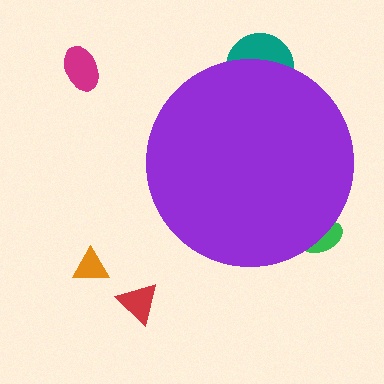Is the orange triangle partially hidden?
No, the orange triangle is fully visible.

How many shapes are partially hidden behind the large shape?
2 shapes are partially hidden.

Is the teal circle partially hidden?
Yes, the teal circle is partially hidden behind the purple circle.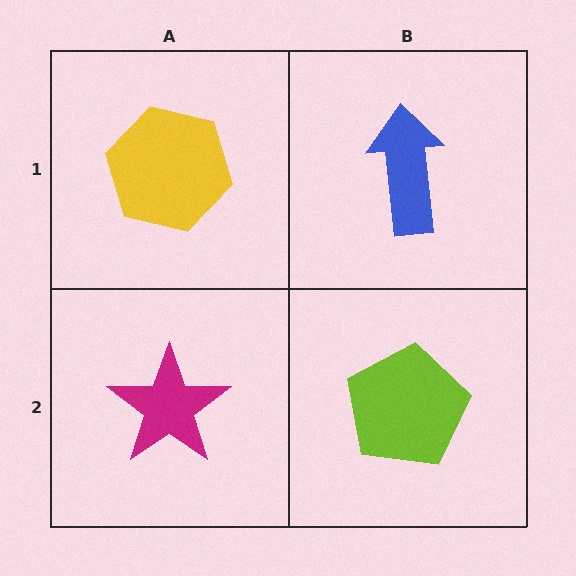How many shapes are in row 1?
2 shapes.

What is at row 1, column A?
A yellow hexagon.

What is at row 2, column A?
A magenta star.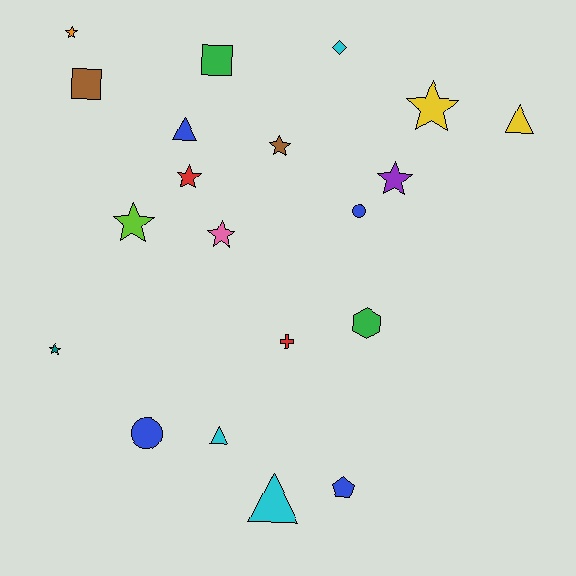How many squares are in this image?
There are 2 squares.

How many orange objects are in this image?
There is 1 orange object.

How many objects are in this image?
There are 20 objects.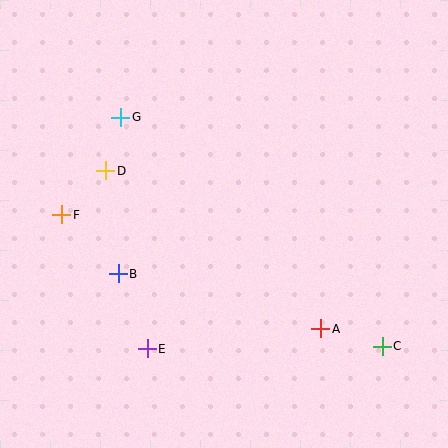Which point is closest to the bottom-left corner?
Point E is closest to the bottom-left corner.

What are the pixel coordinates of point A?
Point A is at (321, 329).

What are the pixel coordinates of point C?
Point C is at (382, 346).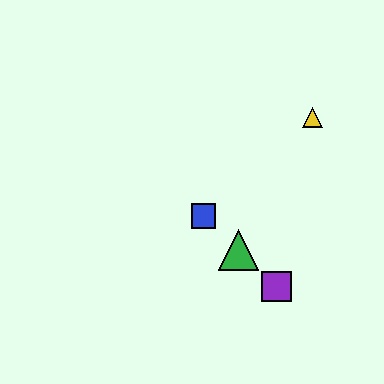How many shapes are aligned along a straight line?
4 shapes (the red square, the blue square, the green triangle, the purple square) are aligned along a straight line.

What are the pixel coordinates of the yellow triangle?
The yellow triangle is at (312, 118).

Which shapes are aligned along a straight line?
The red square, the blue square, the green triangle, the purple square are aligned along a straight line.